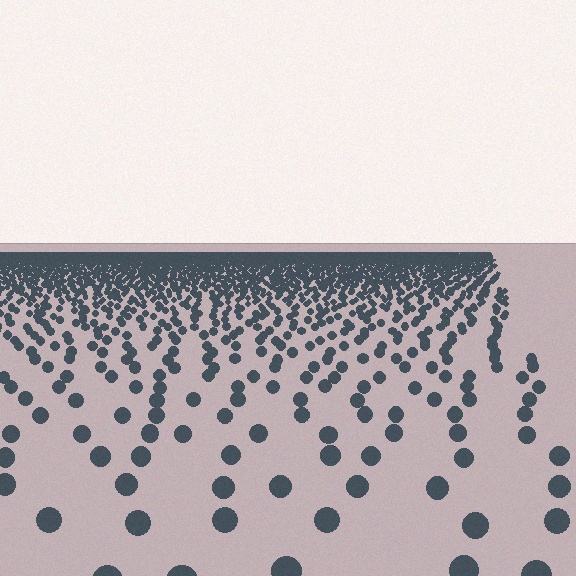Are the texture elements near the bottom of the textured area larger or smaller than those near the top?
Larger. Near the bottom, elements are closer to the viewer and appear at a bigger on-screen size.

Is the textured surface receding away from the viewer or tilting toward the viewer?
The surface is receding away from the viewer. Texture elements get smaller and denser toward the top.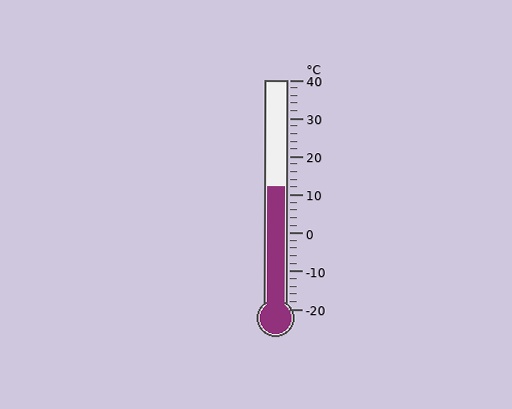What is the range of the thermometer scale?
The thermometer scale ranges from -20°C to 40°C.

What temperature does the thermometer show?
The thermometer shows approximately 12°C.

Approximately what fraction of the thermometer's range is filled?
The thermometer is filled to approximately 55% of its range.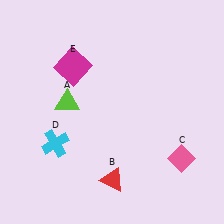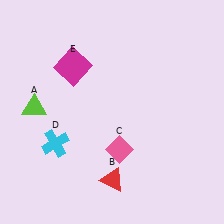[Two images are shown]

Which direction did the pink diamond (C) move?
The pink diamond (C) moved left.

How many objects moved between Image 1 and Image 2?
2 objects moved between the two images.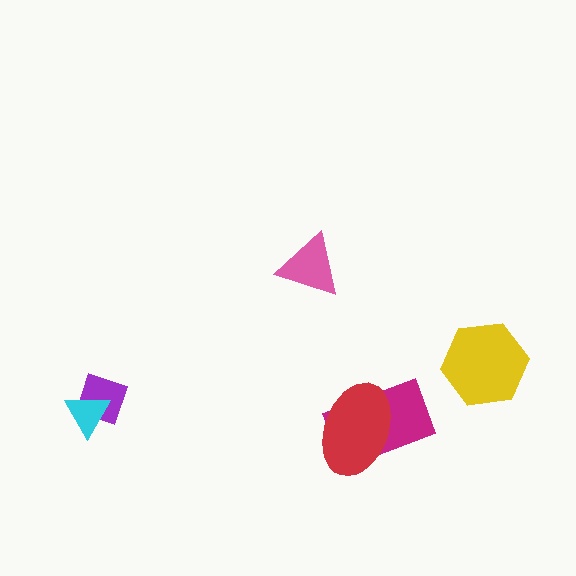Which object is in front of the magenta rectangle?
The red ellipse is in front of the magenta rectangle.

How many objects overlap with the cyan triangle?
1 object overlaps with the cyan triangle.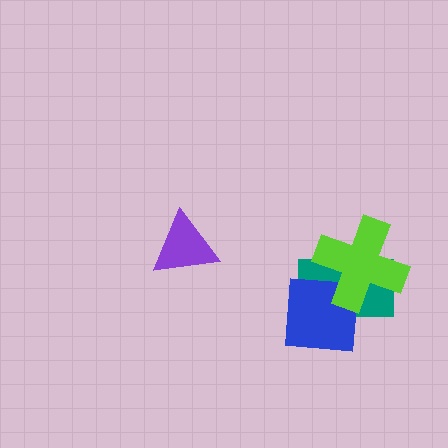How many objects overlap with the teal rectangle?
2 objects overlap with the teal rectangle.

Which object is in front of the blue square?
The lime cross is in front of the blue square.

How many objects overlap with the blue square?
2 objects overlap with the blue square.